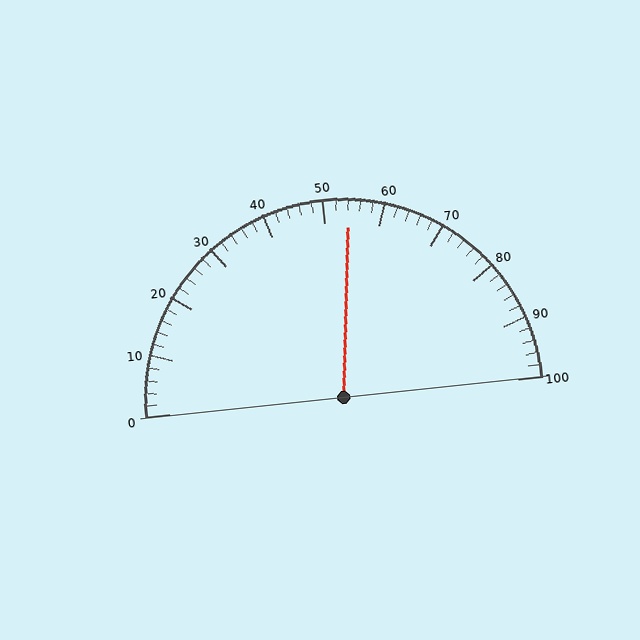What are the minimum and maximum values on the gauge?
The gauge ranges from 0 to 100.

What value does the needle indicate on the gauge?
The needle indicates approximately 54.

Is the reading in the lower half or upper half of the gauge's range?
The reading is in the upper half of the range (0 to 100).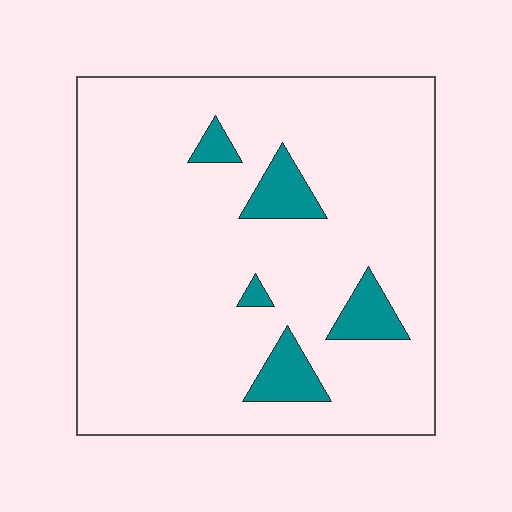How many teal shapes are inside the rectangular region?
5.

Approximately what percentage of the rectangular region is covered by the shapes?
Approximately 10%.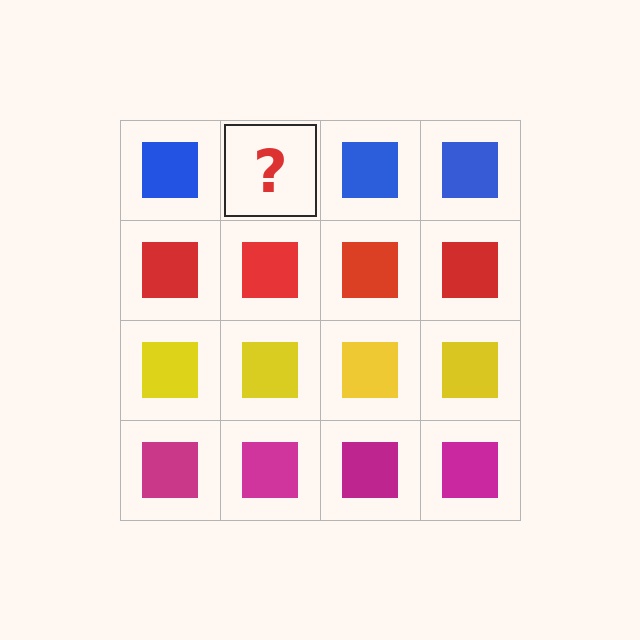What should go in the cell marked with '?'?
The missing cell should contain a blue square.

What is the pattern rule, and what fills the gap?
The rule is that each row has a consistent color. The gap should be filled with a blue square.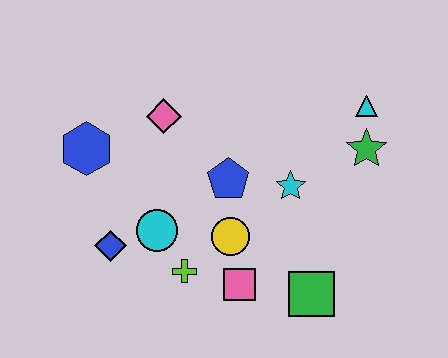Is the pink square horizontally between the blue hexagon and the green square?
Yes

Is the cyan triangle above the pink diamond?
Yes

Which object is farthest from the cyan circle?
The cyan triangle is farthest from the cyan circle.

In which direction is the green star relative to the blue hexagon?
The green star is to the right of the blue hexagon.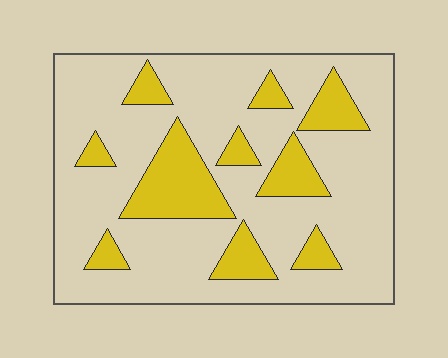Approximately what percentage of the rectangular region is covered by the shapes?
Approximately 25%.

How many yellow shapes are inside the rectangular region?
10.